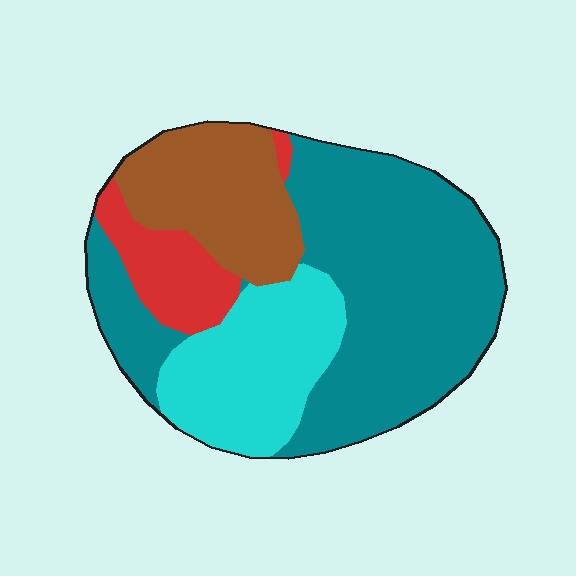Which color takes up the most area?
Teal, at roughly 50%.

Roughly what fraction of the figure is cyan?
Cyan takes up about one fifth (1/5) of the figure.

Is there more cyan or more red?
Cyan.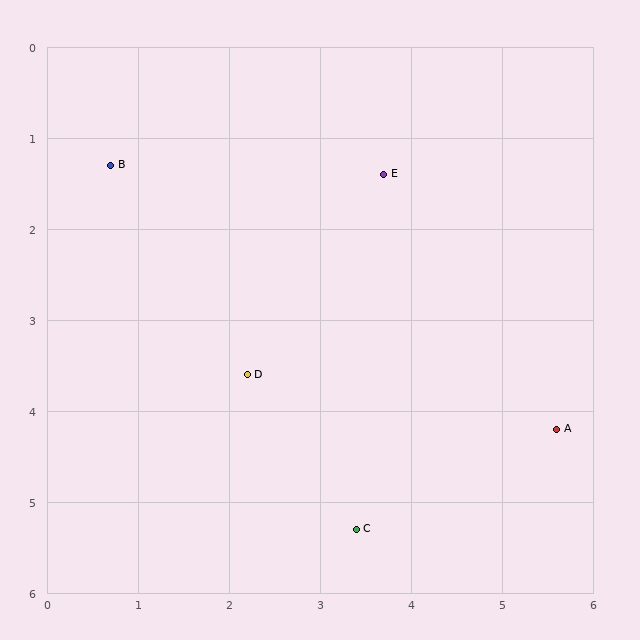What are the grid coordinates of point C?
Point C is at approximately (3.4, 5.3).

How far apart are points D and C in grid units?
Points D and C are about 2.1 grid units apart.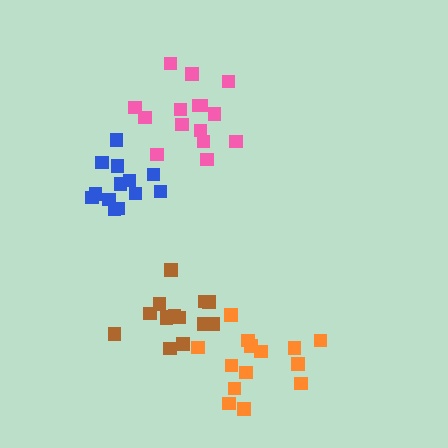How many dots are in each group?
Group 1: 15 dots, Group 2: 15 dots, Group 3: 14 dots, Group 4: 13 dots (57 total).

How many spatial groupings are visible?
There are 4 spatial groupings.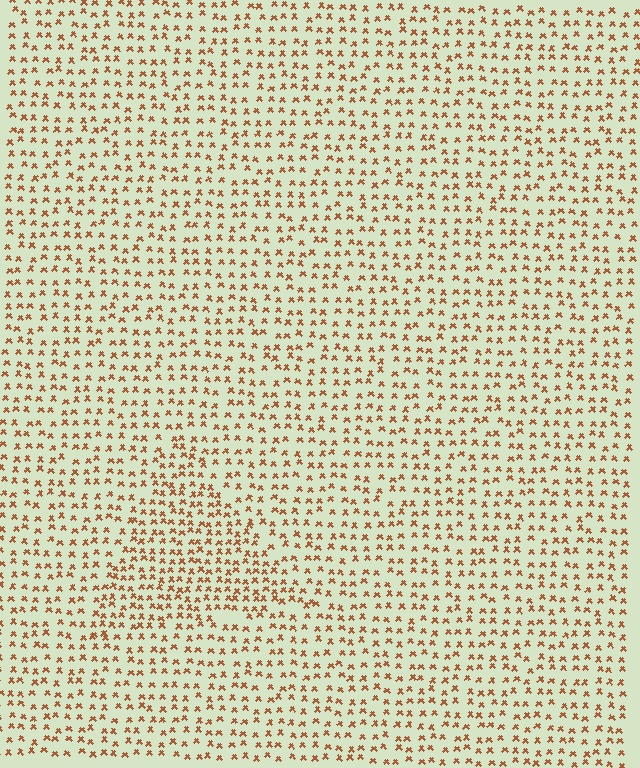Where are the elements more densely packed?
The elements are more densely packed inside the triangle boundary.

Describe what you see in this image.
The image contains small brown elements arranged at two different densities. A triangle-shaped region is visible where the elements are more densely packed than the surrounding area.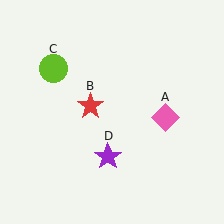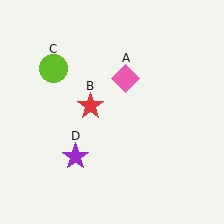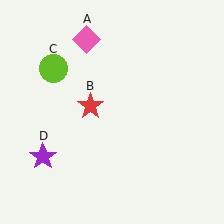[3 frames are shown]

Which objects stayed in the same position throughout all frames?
Red star (object B) and lime circle (object C) remained stationary.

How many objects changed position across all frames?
2 objects changed position: pink diamond (object A), purple star (object D).